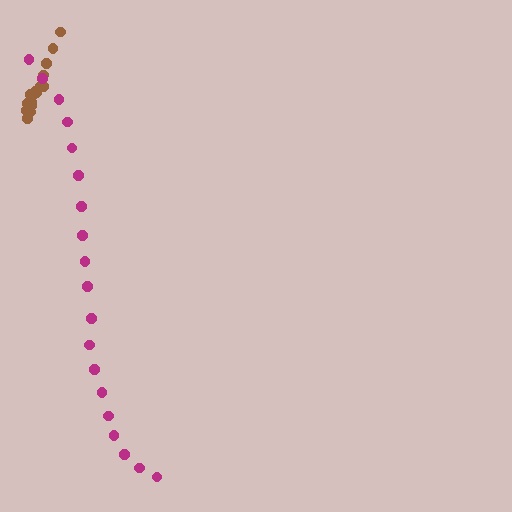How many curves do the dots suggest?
There are 2 distinct paths.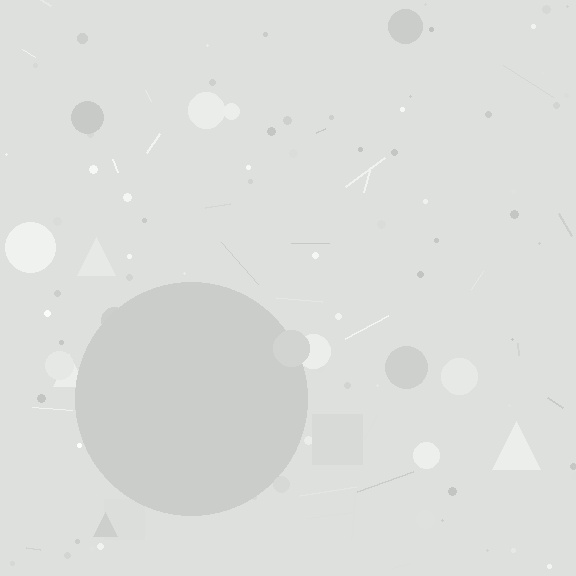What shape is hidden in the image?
A circle is hidden in the image.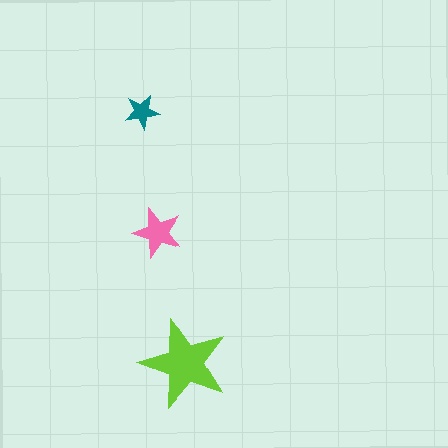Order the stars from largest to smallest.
the lime one, the pink one, the teal one.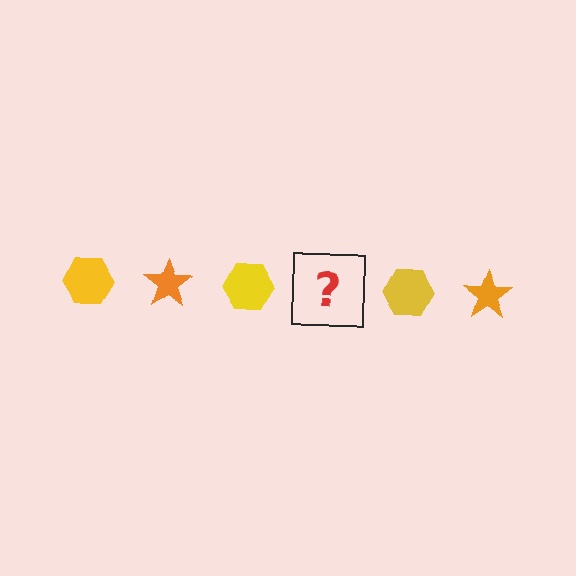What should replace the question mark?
The question mark should be replaced with an orange star.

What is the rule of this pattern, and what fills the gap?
The rule is that the pattern alternates between yellow hexagon and orange star. The gap should be filled with an orange star.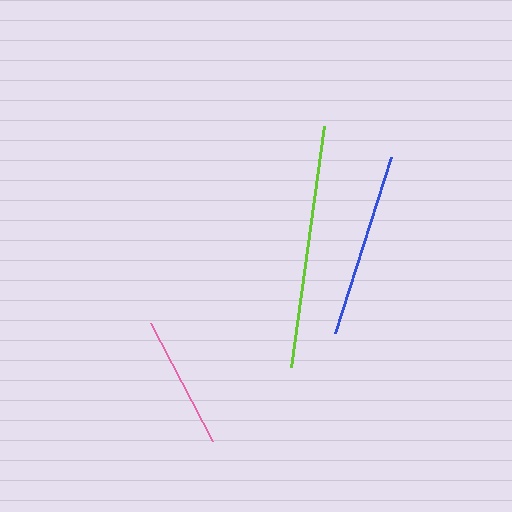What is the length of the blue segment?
The blue segment is approximately 184 pixels long.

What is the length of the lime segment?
The lime segment is approximately 244 pixels long.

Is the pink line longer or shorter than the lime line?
The lime line is longer than the pink line.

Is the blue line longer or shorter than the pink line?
The blue line is longer than the pink line.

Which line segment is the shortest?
The pink line is the shortest at approximately 133 pixels.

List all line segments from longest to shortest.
From longest to shortest: lime, blue, pink.